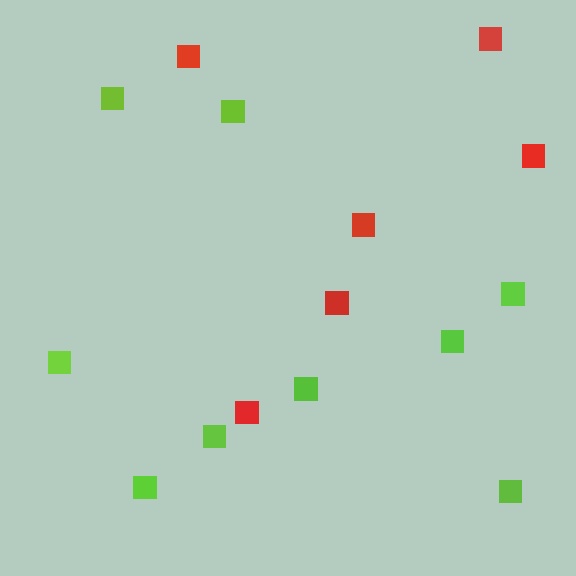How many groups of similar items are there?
There are 2 groups: one group of red squares (6) and one group of lime squares (9).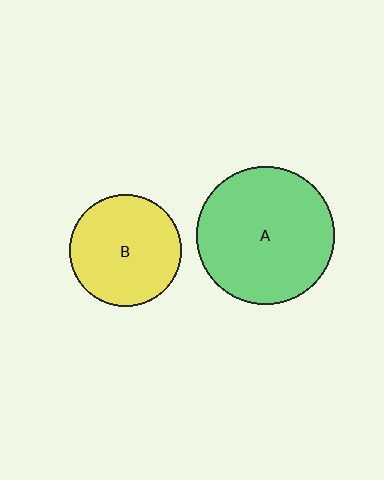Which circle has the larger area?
Circle A (green).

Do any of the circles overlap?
No, none of the circles overlap.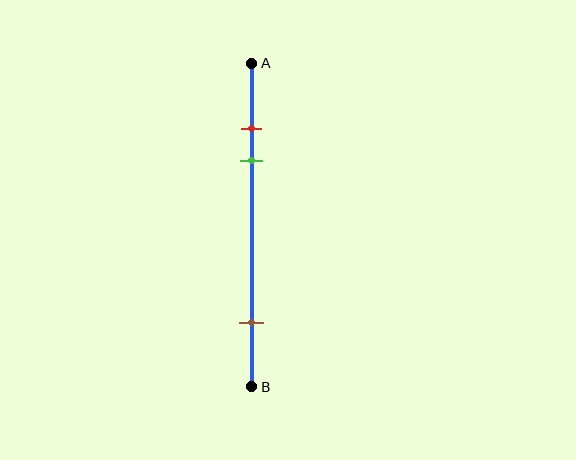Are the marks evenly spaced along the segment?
No, the marks are not evenly spaced.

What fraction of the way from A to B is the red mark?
The red mark is approximately 20% (0.2) of the way from A to B.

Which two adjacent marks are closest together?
The red and green marks are the closest adjacent pair.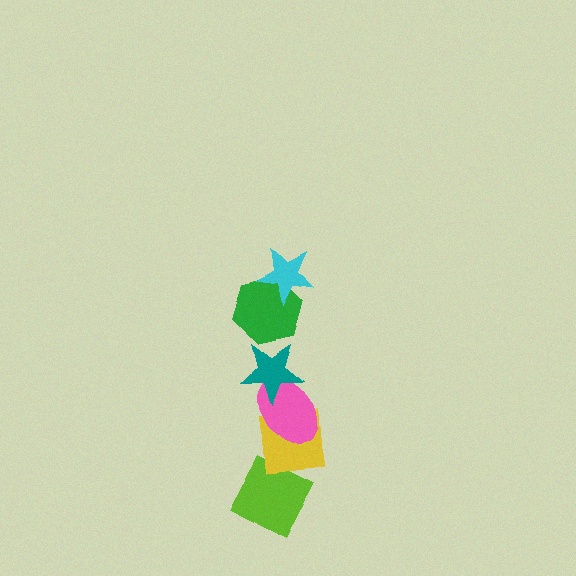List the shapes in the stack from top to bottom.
From top to bottom: the cyan star, the green hexagon, the teal star, the pink ellipse, the yellow square, the lime diamond.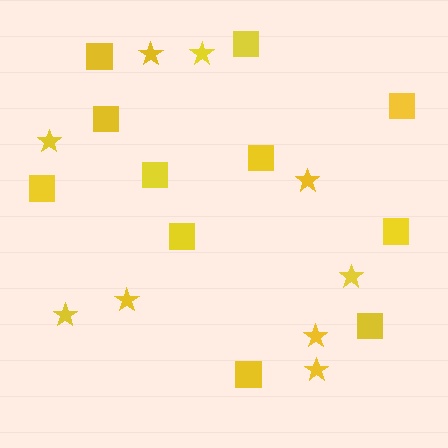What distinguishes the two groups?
There are 2 groups: one group of stars (9) and one group of squares (11).